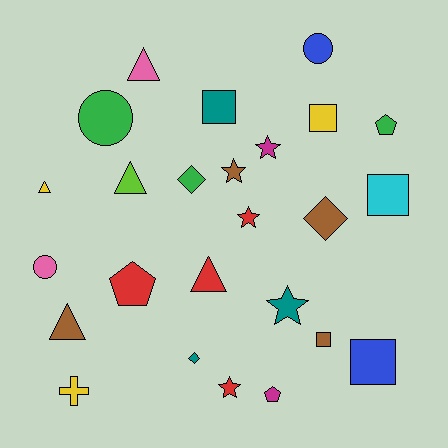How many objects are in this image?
There are 25 objects.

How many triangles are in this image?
There are 5 triangles.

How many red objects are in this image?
There are 4 red objects.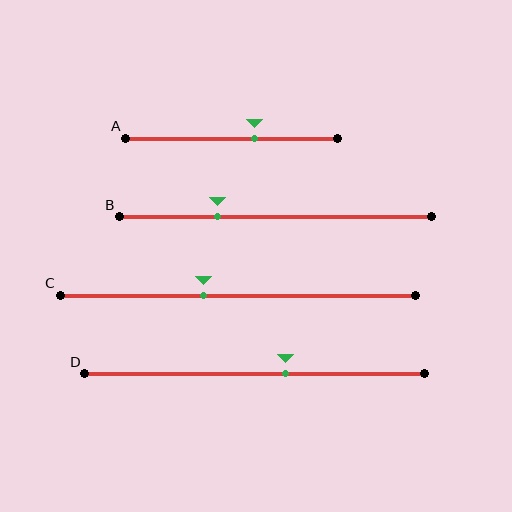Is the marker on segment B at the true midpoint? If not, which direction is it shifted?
No, the marker on segment B is shifted to the left by about 19% of the segment length.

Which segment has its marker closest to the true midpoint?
Segment D has its marker closest to the true midpoint.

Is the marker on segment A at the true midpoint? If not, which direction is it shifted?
No, the marker on segment A is shifted to the right by about 11% of the segment length.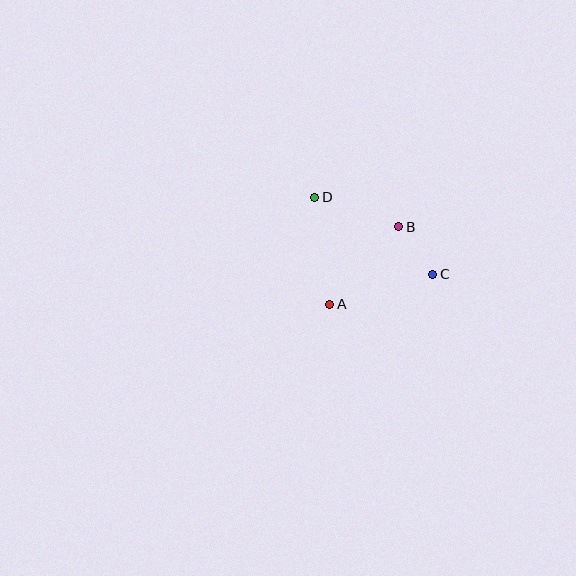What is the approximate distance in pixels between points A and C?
The distance between A and C is approximately 107 pixels.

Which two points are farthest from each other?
Points C and D are farthest from each other.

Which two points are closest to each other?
Points B and C are closest to each other.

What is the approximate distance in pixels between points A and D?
The distance between A and D is approximately 108 pixels.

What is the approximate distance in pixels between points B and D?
The distance between B and D is approximately 89 pixels.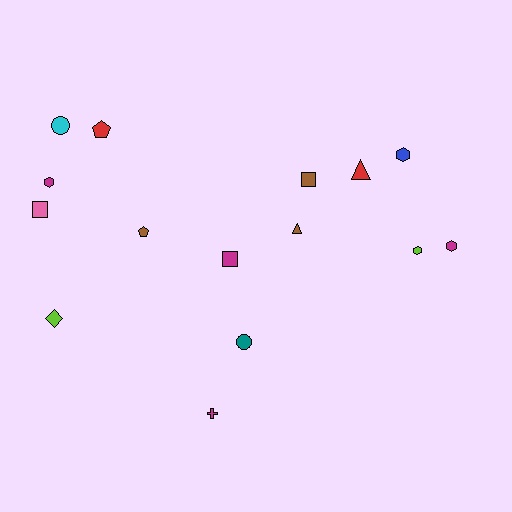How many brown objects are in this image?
There are 3 brown objects.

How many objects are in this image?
There are 15 objects.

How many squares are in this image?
There are 3 squares.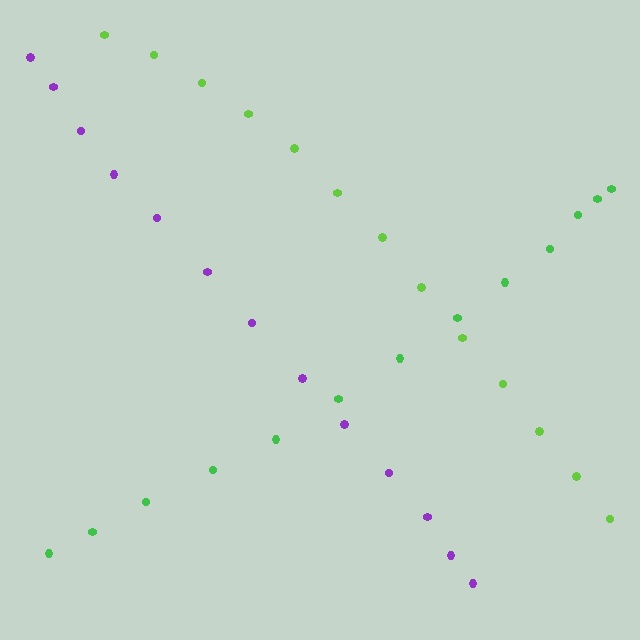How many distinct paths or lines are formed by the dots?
There are 3 distinct paths.